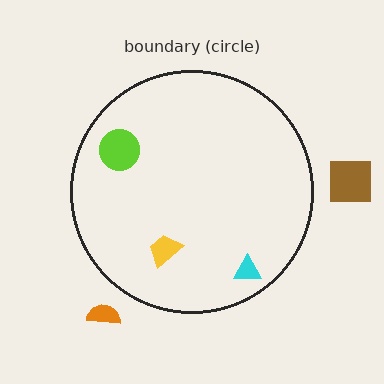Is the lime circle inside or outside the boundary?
Inside.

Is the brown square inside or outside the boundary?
Outside.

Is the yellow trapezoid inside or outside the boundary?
Inside.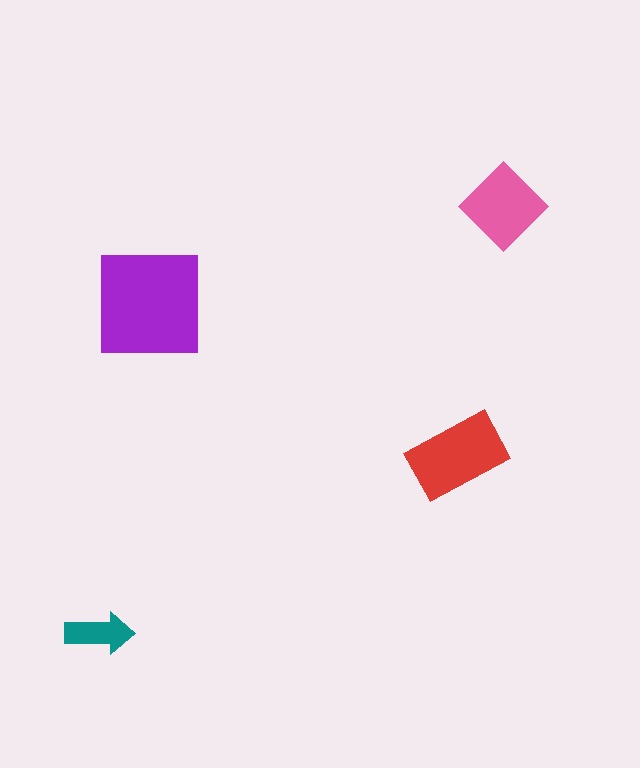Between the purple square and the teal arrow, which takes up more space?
The purple square.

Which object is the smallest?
The teal arrow.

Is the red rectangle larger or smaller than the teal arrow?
Larger.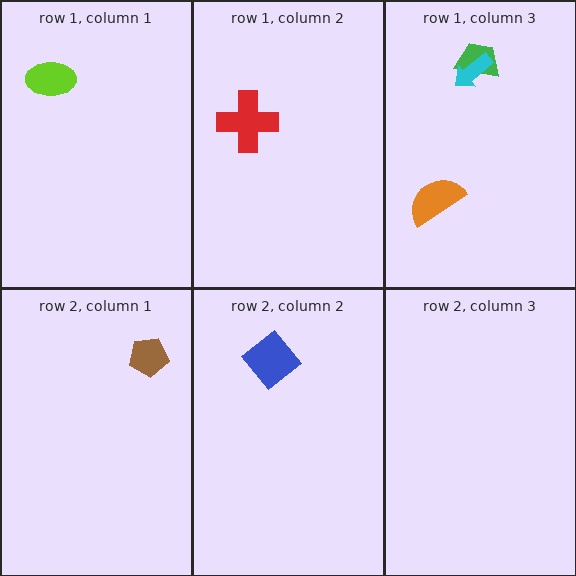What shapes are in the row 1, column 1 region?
The lime ellipse.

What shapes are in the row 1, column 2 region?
The red cross.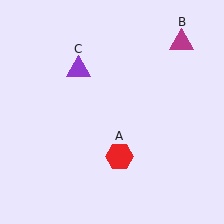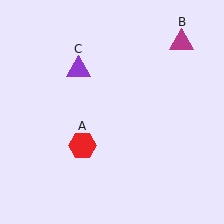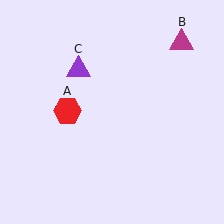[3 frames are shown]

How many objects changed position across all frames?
1 object changed position: red hexagon (object A).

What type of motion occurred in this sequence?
The red hexagon (object A) rotated clockwise around the center of the scene.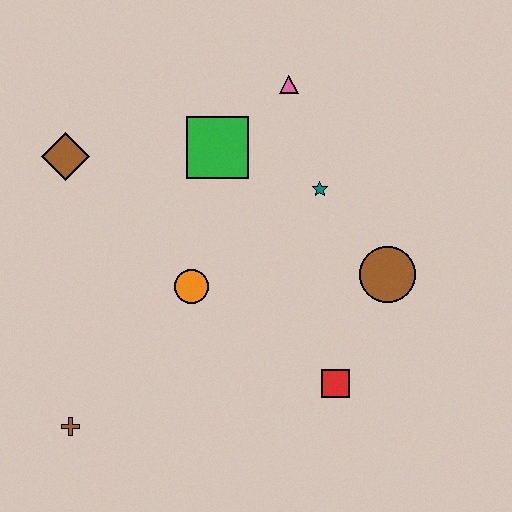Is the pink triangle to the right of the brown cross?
Yes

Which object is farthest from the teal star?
The brown cross is farthest from the teal star.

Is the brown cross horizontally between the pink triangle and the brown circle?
No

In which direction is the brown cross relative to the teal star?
The brown cross is to the left of the teal star.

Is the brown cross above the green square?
No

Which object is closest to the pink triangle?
The green square is closest to the pink triangle.